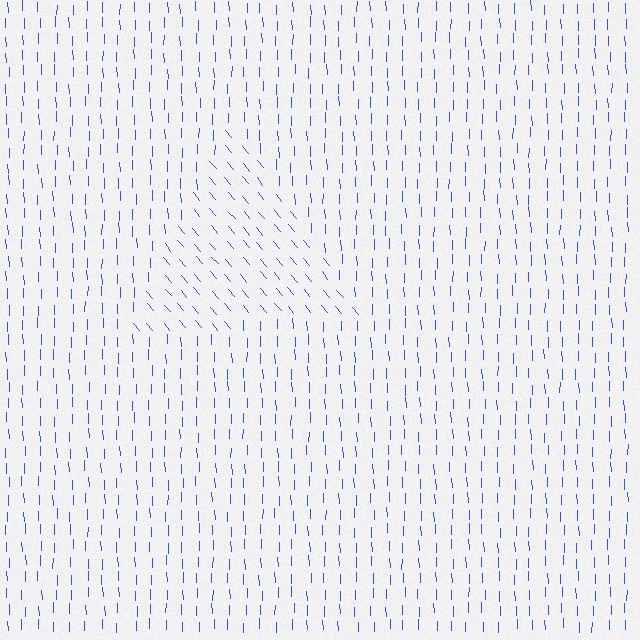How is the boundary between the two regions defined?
The boundary is defined purely by a change in line orientation (approximately 39 degrees difference). All lines are the same color and thickness.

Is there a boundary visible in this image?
Yes, there is a texture boundary formed by a change in line orientation.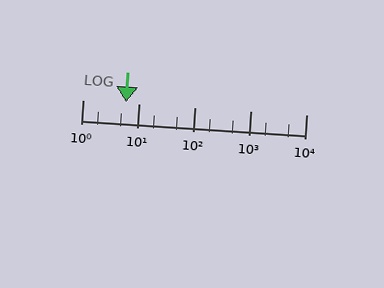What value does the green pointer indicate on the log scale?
The pointer indicates approximately 6.1.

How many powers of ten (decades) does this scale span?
The scale spans 4 decades, from 1 to 10000.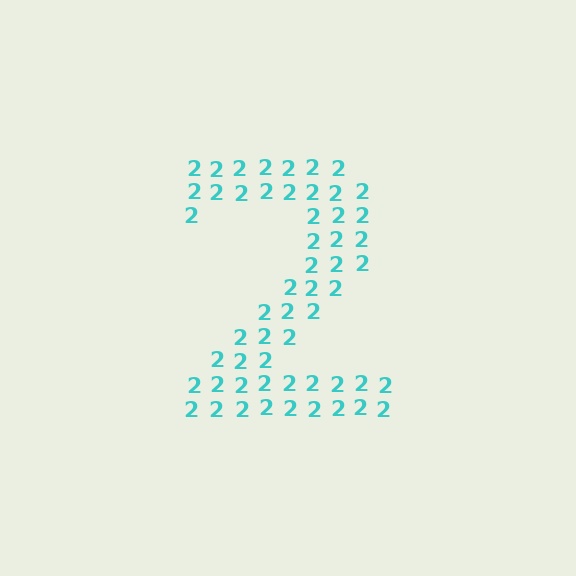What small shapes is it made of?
It is made of small digit 2's.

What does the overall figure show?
The overall figure shows the digit 2.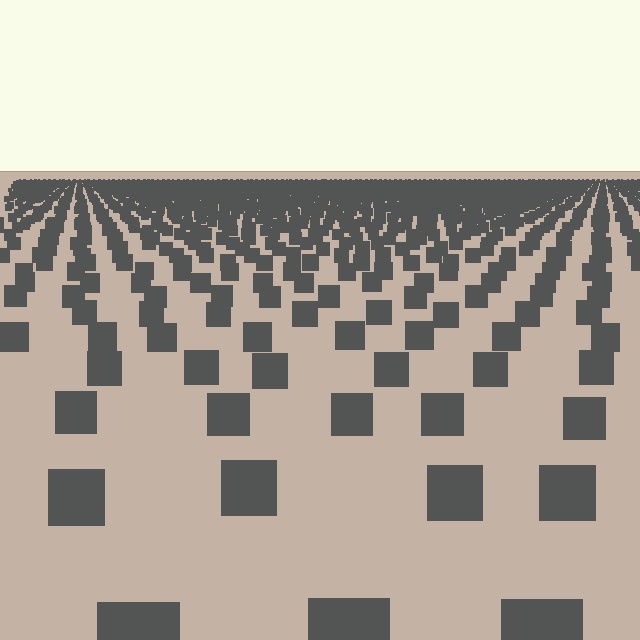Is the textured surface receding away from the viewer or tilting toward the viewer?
The surface is receding away from the viewer. Texture elements get smaller and denser toward the top.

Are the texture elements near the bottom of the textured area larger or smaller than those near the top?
Larger. Near the bottom, elements are closer to the viewer and appear at a bigger on-screen size.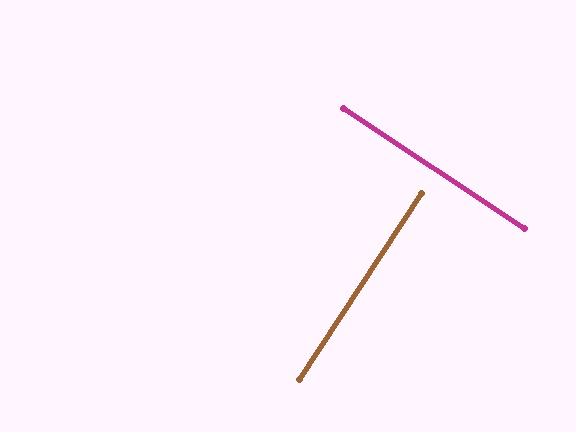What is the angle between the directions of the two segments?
Approximately 90 degrees.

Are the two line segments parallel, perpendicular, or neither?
Perpendicular — they meet at approximately 90°.